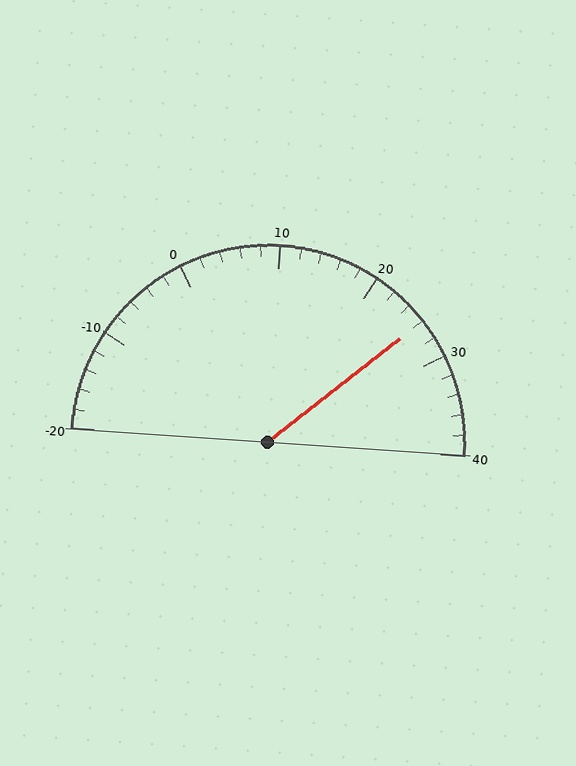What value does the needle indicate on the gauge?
The needle indicates approximately 26.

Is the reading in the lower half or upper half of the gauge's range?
The reading is in the upper half of the range (-20 to 40).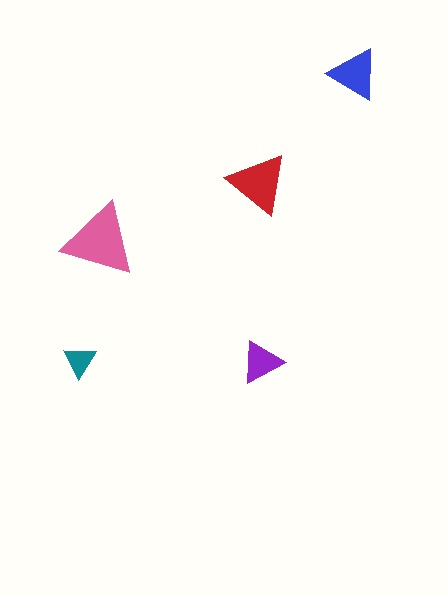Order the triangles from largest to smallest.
the pink one, the red one, the blue one, the purple one, the teal one.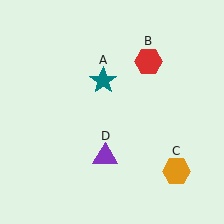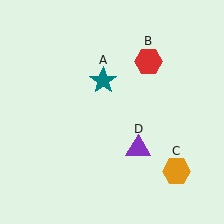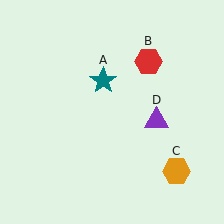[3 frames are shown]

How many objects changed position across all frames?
1 object changed position: purple triangle (object D).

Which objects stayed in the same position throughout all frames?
Teal star (object A) and red hexagon (object B) and orange hexagon (object C) remained stationary.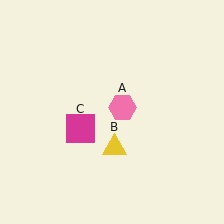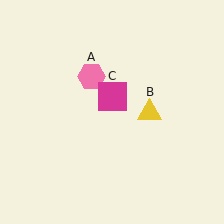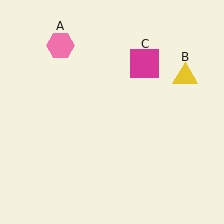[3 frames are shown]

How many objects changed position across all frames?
3 objects changed position: pink hexagon (object A), yellow triangle (object B), magenta square (object C).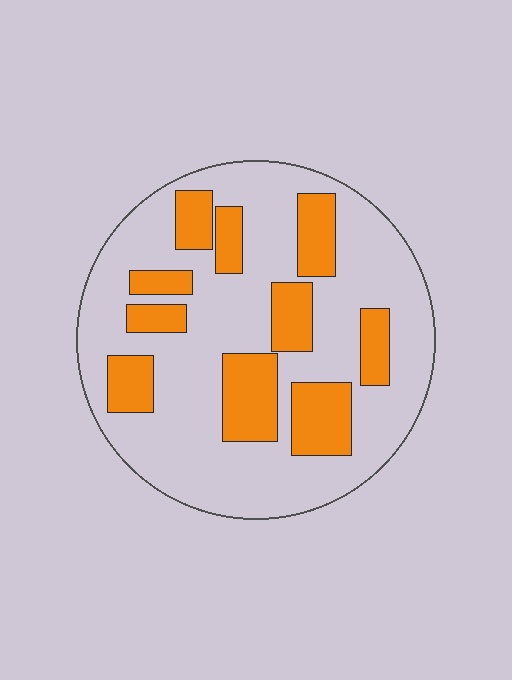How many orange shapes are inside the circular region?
10.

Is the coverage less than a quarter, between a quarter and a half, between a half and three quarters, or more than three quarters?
Between a quarter and a half.